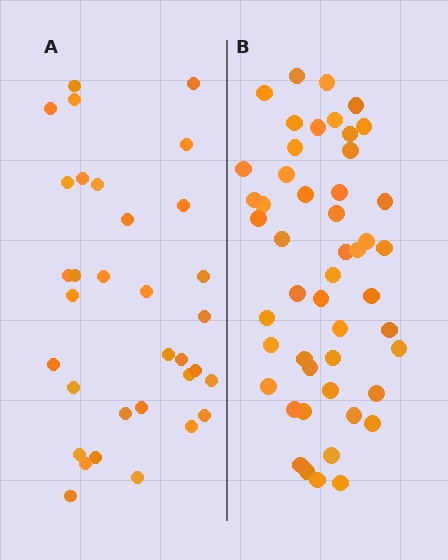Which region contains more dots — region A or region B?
Region B (the right region) has more dots.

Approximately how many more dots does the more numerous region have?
Region B has approximately 15 more dots than region A.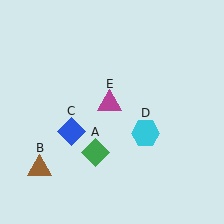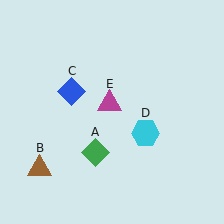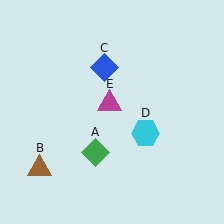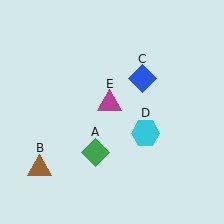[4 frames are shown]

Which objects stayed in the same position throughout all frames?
Green diamond (object A) and brown triangle (object B) and cyan hexagon (object D) and magenta triangle (object E) remained stationary.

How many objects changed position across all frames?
1 object changed position: blue diamond (object C).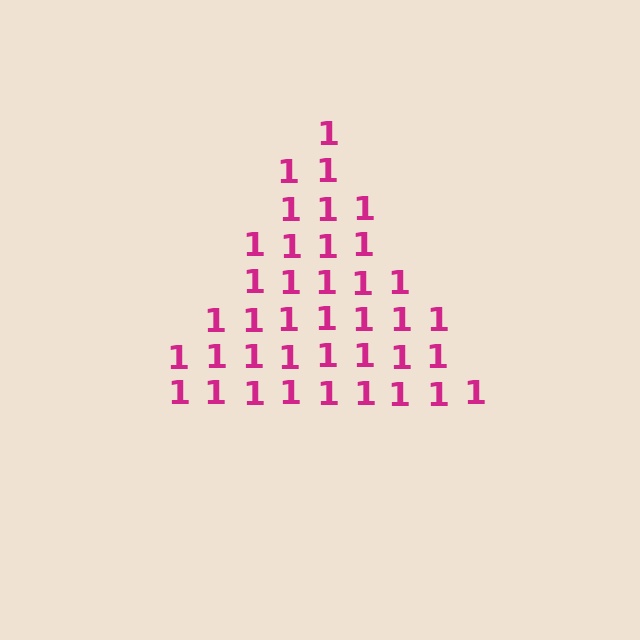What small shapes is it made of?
It is made of small digit 1's.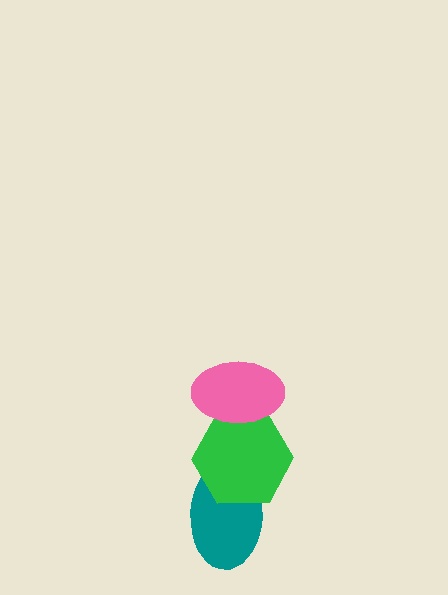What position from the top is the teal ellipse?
The teal ellipse is 3rd from the top.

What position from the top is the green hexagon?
The green hexagon is 2nd from the top.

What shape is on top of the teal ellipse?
The green hexagon is on top of the teal ellipse.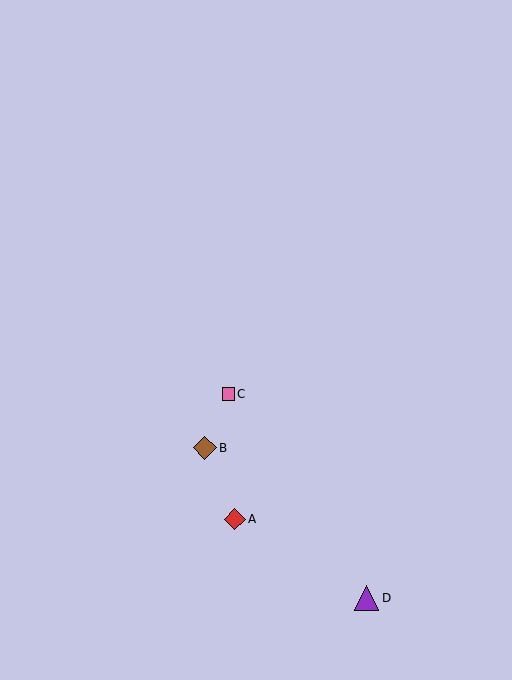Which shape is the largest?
The purple triangle (labeled D) is the largest.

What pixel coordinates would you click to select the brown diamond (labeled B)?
Click at (205, 448) to select the brown diamond B.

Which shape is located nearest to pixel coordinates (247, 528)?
The red diamond (labeled A) at (235, 519) is nearest to that location.